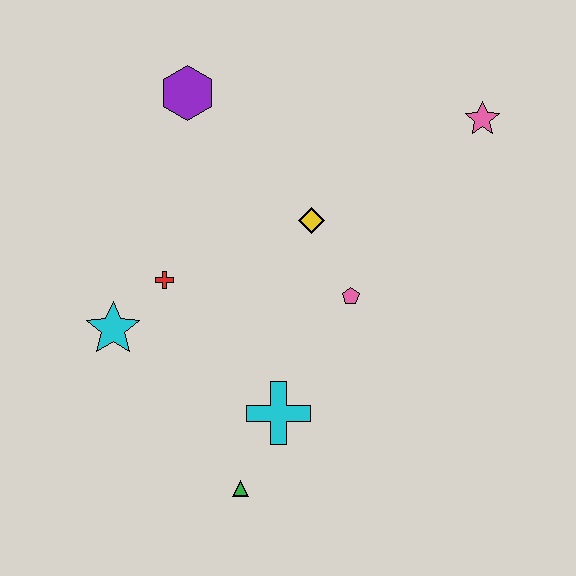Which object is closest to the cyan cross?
The green triangle is closest to the cyan cross.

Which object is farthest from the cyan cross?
The pink star is farthest from the cyan cross.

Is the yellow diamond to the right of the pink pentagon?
No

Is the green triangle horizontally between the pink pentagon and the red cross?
Yes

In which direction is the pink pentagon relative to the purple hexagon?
The pink pentagon is below the purple hexagon.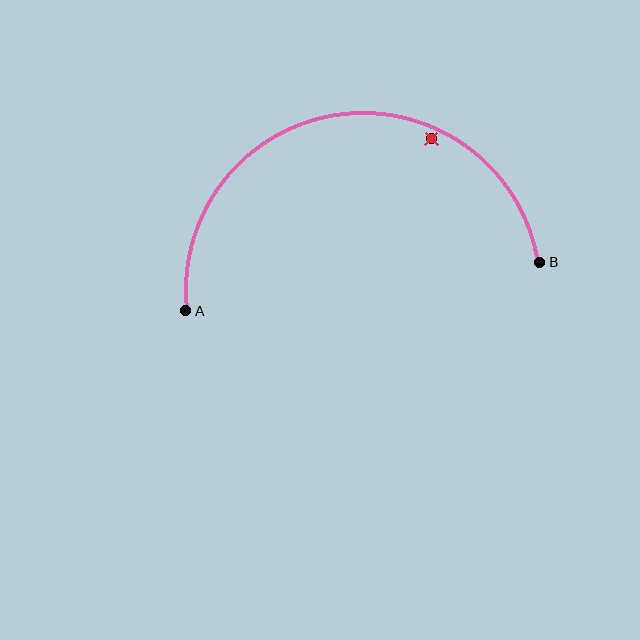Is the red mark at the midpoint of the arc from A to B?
No — the red mark does not lie on the arc at all. It sits slightly inside the curve.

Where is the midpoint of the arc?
The arc midpoint is the point on the curve farthest from the straight line joining A and B. It sits above that line.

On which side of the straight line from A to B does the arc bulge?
The arc bulges above the straight line connecting A and B.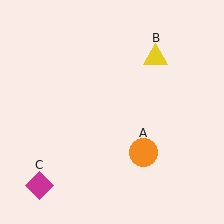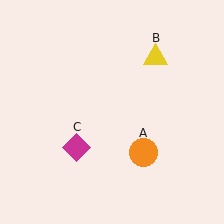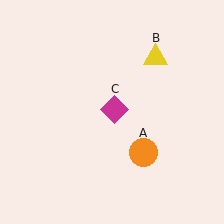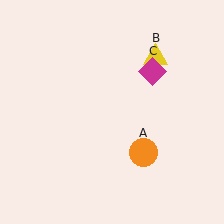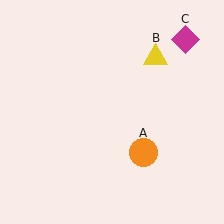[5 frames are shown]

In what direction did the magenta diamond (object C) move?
The magenta diamond (object C) moved up and to the right.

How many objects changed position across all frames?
1 object changed position: magenta diamond (object C).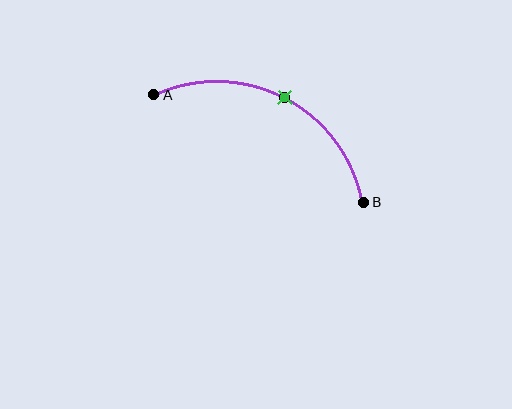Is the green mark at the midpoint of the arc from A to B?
Yes. The green mark lies on the arc at equal arc-length from both A and B — it is the arc midpoint.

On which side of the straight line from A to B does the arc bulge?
The arc bulges above the straight line connecting A and B.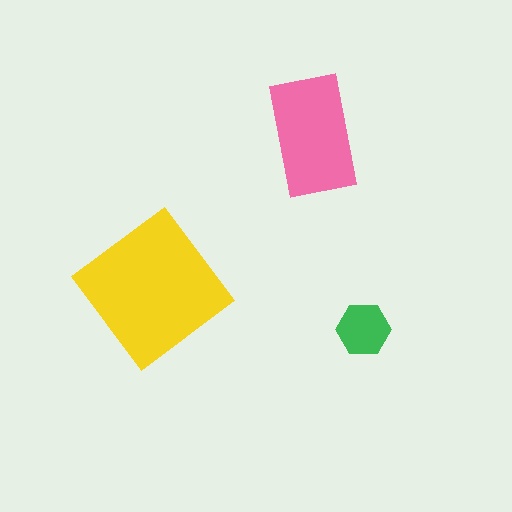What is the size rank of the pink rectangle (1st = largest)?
2nd.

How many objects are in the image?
There are 3 objects in the image.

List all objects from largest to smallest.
The yellow diamond, the pink rectangle, the green hexagon.